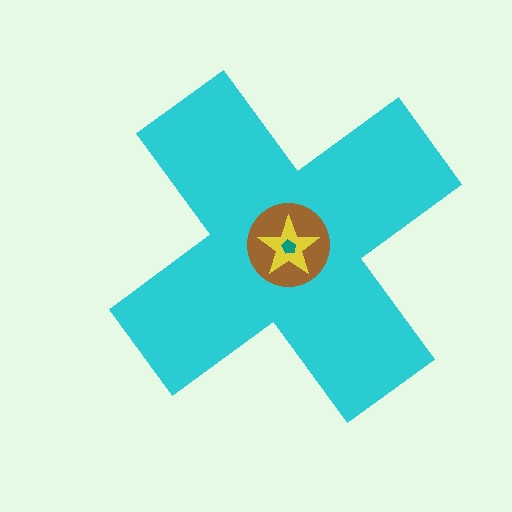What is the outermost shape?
The cyan cross.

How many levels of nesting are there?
4.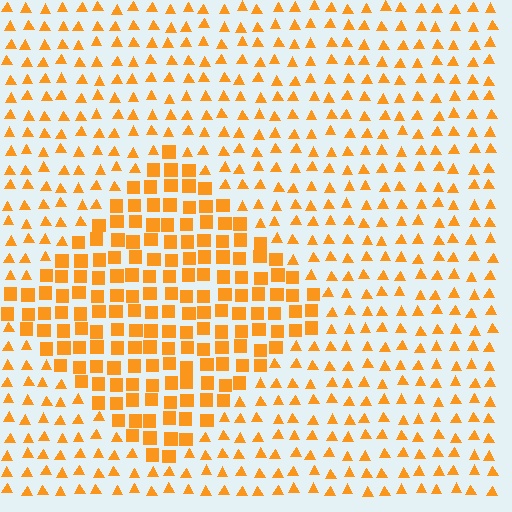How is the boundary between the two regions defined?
The boundary is defined by a change in element shape: squares inside vs. triangles outside. All elements share the same color and spacing.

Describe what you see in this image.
The image is filled with small orange elements arranged in a uniform grid. A diamond-shaped region contains squares, while the surrounding area contains triangles. The boundary is defined purely by the change in element shape.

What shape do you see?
I see a diamond.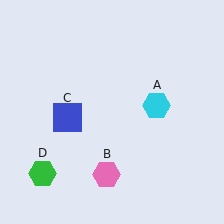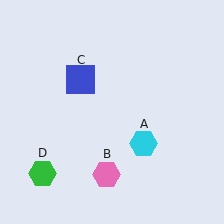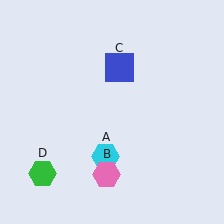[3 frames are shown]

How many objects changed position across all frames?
2 objects changed position: cyan hexagon (object A), blue square (object C).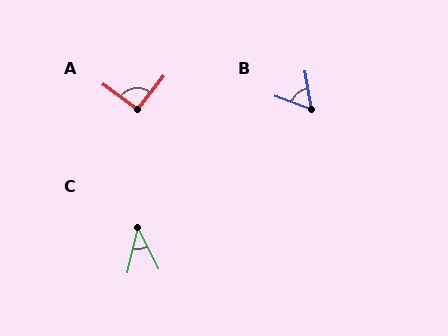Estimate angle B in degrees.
Approximately 60 degrees.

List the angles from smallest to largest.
C (40°), B (60°), A (93°).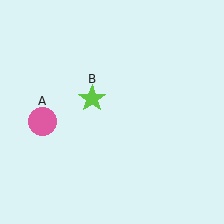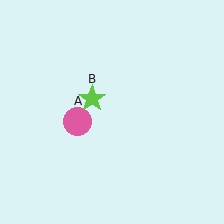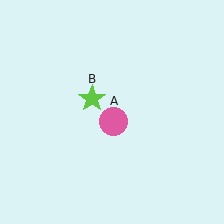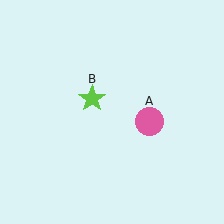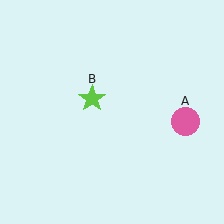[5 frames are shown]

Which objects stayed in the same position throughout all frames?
Lime star (object B) remained stationary.